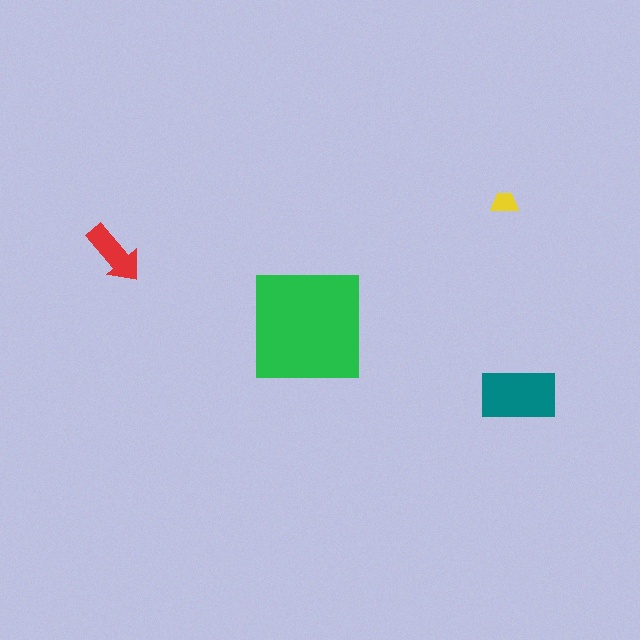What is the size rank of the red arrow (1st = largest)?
3rd.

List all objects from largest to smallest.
The green square, the teal rectangle, the red arrow, the yellow trapezoid.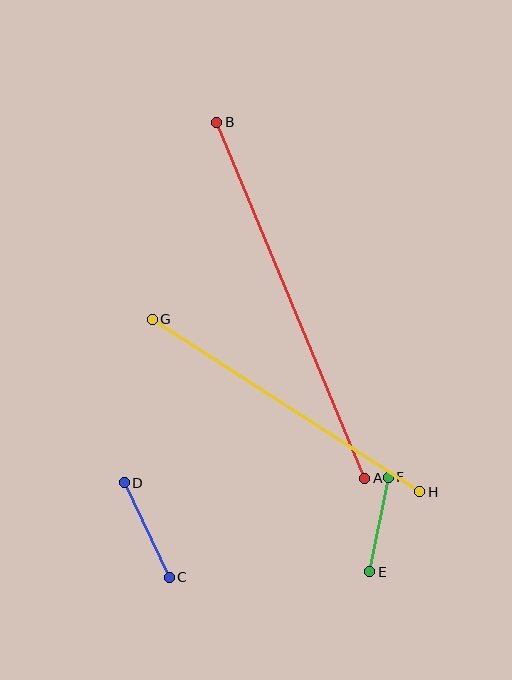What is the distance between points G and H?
The distance is approximately 318 pixels.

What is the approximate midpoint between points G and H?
The midpoint is at approximately (286, 405) pixels.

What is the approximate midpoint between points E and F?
The midpoint is at approximately (379, 525) pixels.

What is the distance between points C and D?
The distance is approximately 105 pixels.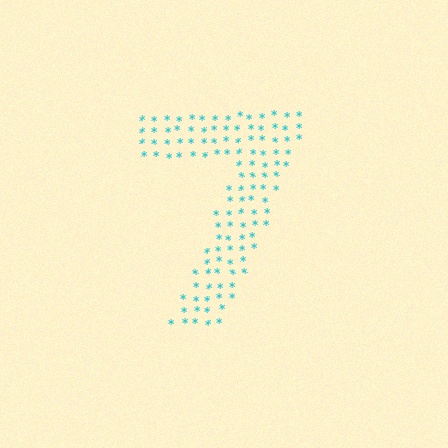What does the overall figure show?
The overall figure shows the digit 7.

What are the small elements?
The small elements are asterisks.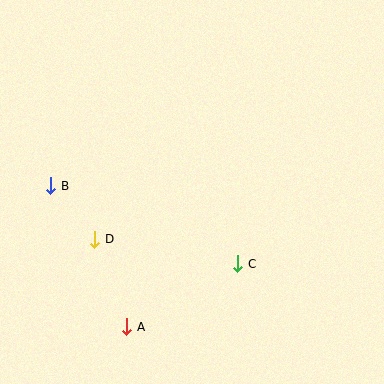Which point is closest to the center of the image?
Point C at (238, 264) is closest to the center.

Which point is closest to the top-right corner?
Point C is closest to the top-right corner.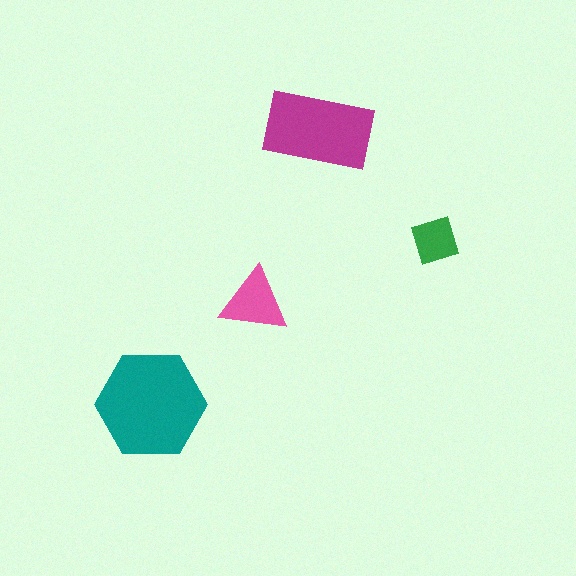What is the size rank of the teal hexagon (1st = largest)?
1st.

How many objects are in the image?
There are 4 objects in the image.